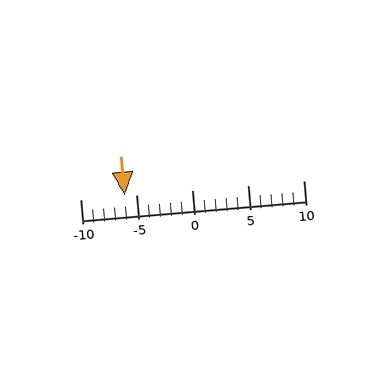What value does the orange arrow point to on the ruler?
The orange arrow points to approximately -6.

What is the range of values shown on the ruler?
The ruler shows values from -10 to 10.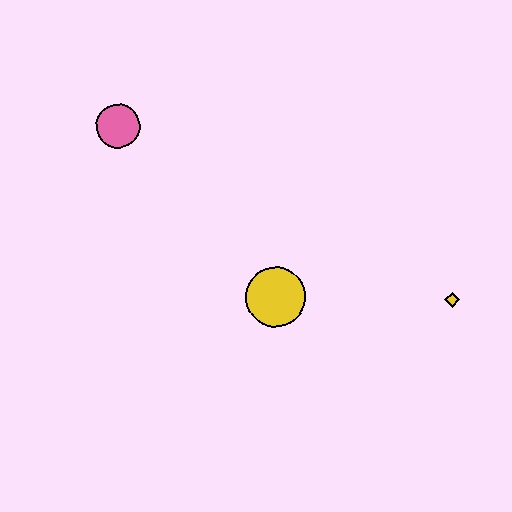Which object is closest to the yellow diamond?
The yellow circle is closest to the yellow diamond.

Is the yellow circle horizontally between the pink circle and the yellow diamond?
Yes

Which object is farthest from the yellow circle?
The pink circle is farthest from the yellow circle.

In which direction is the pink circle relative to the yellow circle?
The pink circle is above the yellow circle.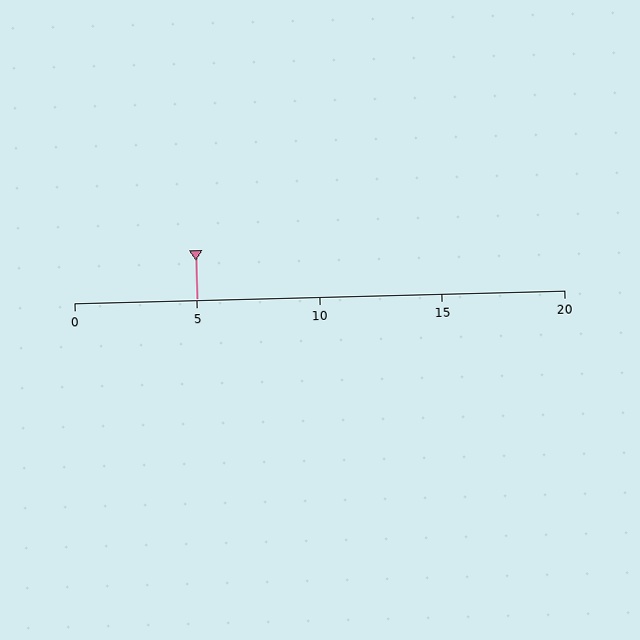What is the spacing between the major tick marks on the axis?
The major ticks are spaced 5 apart.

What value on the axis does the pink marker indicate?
The marker indicates approximately 5.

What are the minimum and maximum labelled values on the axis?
The axis runs from 0 to 20.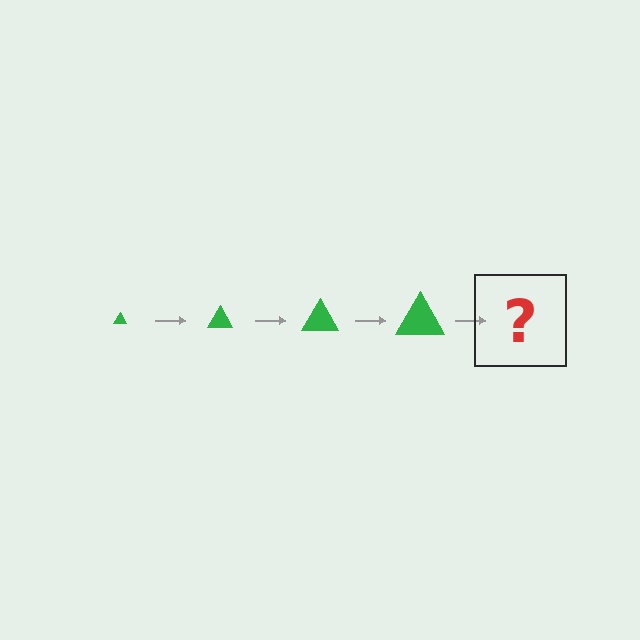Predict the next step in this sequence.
The next step is a green triangle, larger than the previous one.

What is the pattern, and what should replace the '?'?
The pattern is that the triangle gets progressively larger each step. The '?' should be a green triangle, larger than the previous one.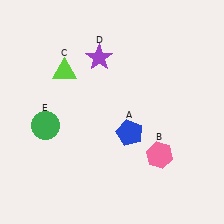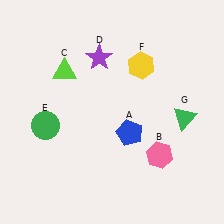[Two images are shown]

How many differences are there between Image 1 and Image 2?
There are 2 differences between the two images.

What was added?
A yellow hexagon (F), a green triangle (G) were added in Image 2.